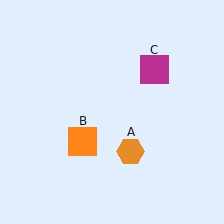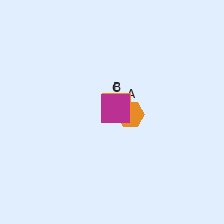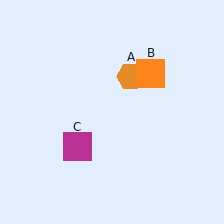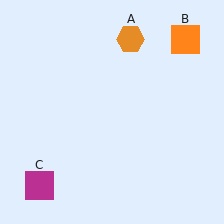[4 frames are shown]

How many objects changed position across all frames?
3 objects changed position: orange hexagon (object A), orange square (object B), magenta square (object C).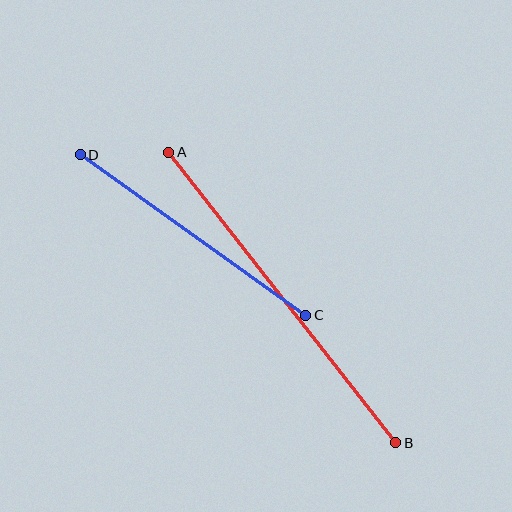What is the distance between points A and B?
The distance is approximately 369 pixels.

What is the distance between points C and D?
The distance is approximately 277 pixels.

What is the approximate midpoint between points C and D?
The midpoint is at approximately (193, 235) pixels.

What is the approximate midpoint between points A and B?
The midpoint is at approximately (282, 297) pixels.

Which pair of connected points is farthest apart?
Points A and B are farthest apart.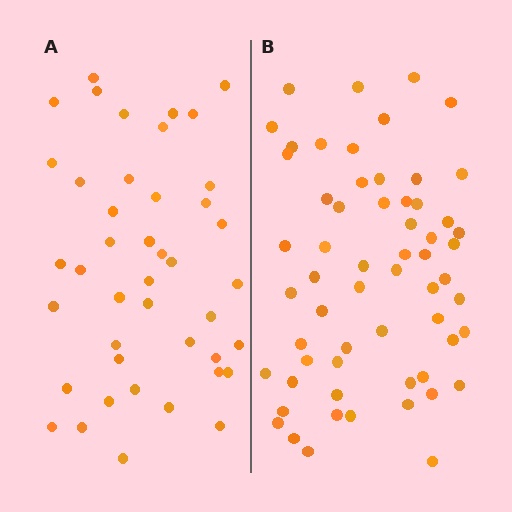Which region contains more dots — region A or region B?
Region B (the right region) has more dots.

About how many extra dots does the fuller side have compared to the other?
Region B has approximately 15 more dots than region A.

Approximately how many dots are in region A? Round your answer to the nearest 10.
About 40 dots. (The exact count is 43, which rounds to 40.)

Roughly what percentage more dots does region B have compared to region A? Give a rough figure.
About 40% more.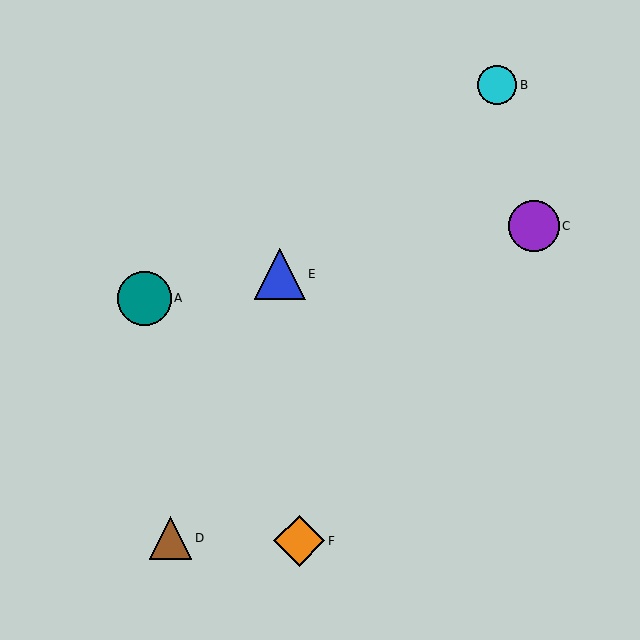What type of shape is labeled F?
Shape F is an orange diamond.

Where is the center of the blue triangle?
The center of the blue triangle is at (280, 274).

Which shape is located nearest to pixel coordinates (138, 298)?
The teal circle (labeled A) at (144, 298) is nearest to that location.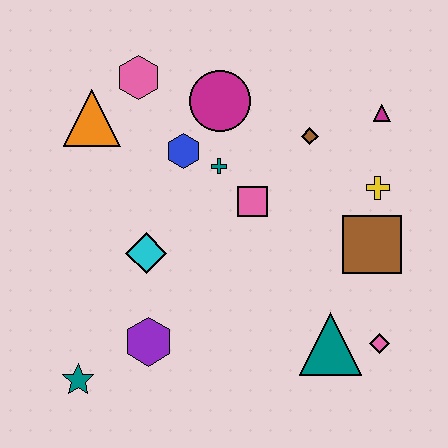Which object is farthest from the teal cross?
The teal star is farthest from the teal cross.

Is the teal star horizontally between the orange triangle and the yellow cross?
No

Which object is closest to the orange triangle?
The pink hexagon is closest to the orange triangle.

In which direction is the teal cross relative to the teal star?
The teal cross is above the teal star.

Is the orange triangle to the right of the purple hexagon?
No